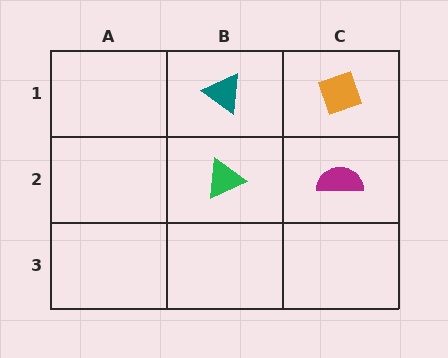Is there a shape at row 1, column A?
No, that cell is empty.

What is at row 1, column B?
A teal triangle.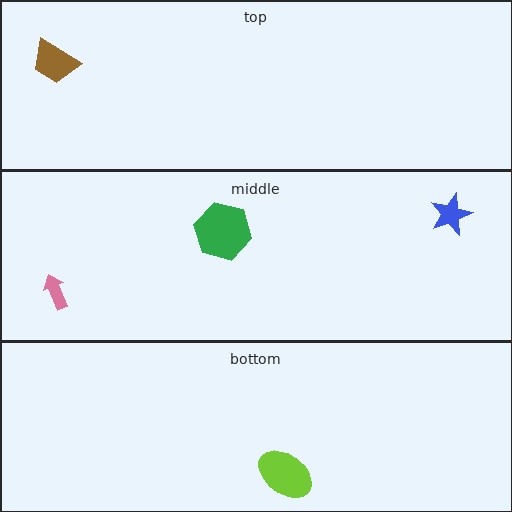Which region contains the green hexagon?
The middle region.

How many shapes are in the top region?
1.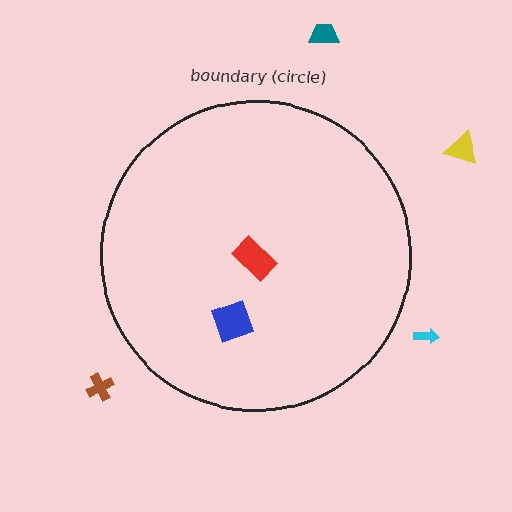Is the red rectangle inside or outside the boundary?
Inside.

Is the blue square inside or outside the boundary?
Inside.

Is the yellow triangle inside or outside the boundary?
Outside.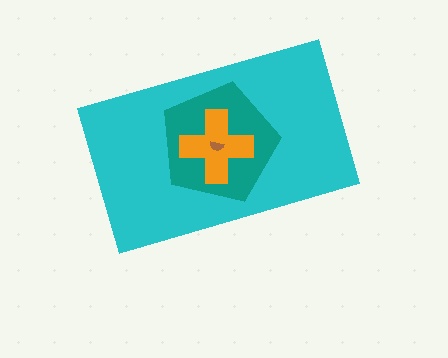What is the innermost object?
The brown semicircle.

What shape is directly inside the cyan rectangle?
The teal pentagon.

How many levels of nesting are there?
4.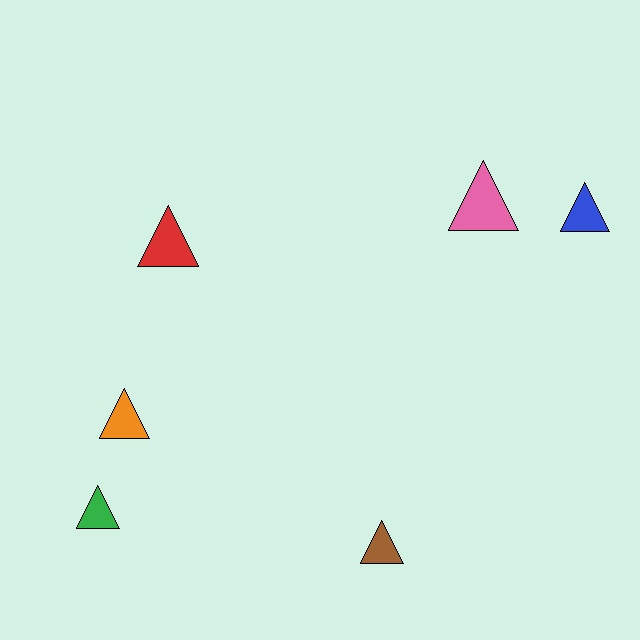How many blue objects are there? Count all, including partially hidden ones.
There is 1 blue object.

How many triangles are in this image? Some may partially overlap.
There are 6 triangles.